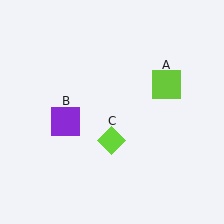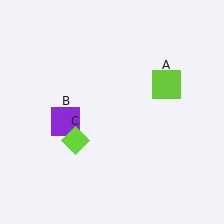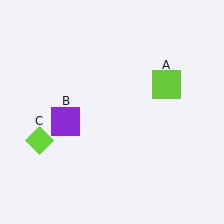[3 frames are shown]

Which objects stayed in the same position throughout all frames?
Lime square (object A) and purple square (object B) remained stationary.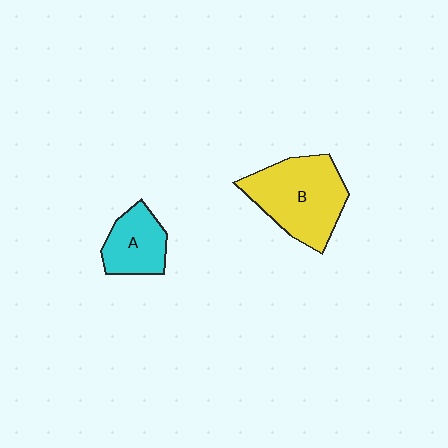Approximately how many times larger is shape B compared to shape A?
Approximately 1.8 times.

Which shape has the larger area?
Shape B (yellow).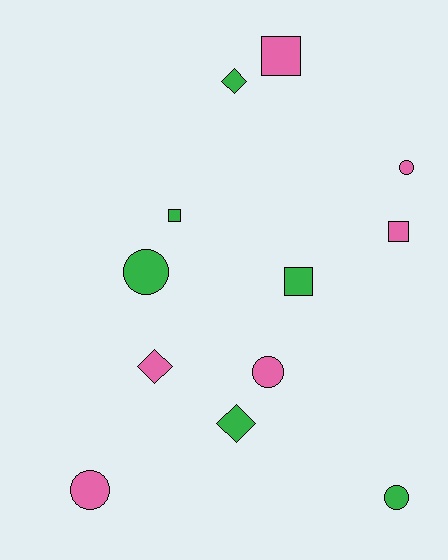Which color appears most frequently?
Green, with 6 objects.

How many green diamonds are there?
There are 2 green diamonds.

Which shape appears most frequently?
Circle, with 5 objects.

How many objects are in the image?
There are 12 objects.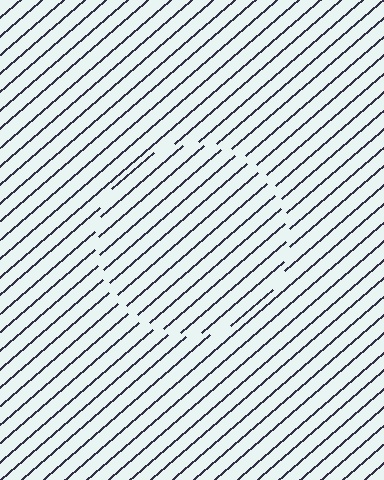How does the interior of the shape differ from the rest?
The interior of the shape contains the same grating, shifted by half a period — the contour is defined by the phase discontinuity where line-ends from the inner and outer gratings abut.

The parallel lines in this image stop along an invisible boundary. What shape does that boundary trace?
An illusory circle. The interior of the shape contains the same grating, shifted by half a period — the contour is defined by the phase discontinuity where line-ends from the inner and outer gratings abut.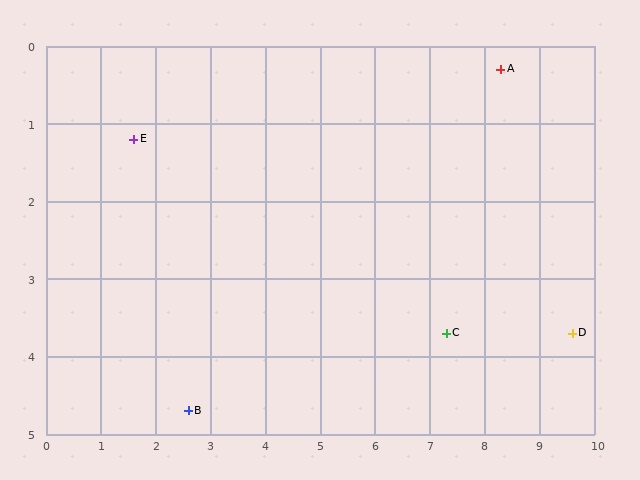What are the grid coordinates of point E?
Point E is at approximately (1.6, 1.2).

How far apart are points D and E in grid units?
Points D and E are about 8.4 grid units apart.